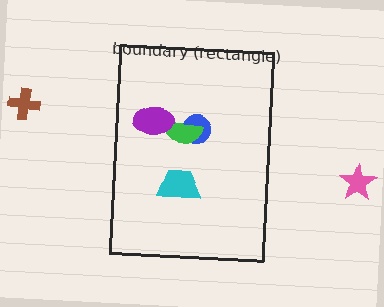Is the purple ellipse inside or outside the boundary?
Inside.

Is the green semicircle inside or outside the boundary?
Inside.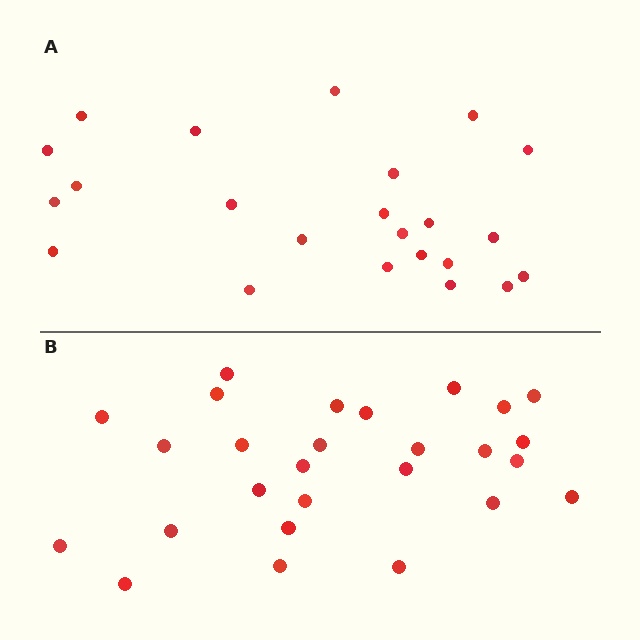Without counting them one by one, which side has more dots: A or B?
Region B (the bottom region) has more dots.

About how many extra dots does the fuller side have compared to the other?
Region B has about 4 more dots than region A.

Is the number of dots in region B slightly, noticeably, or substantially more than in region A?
Region B has only slightly more — the two regions are fairly close. The ratio is roughly 1.2 to 1.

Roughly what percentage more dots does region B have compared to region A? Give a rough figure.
About 15% more.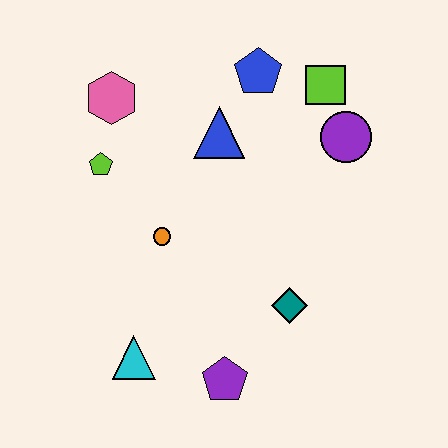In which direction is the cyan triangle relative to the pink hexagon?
The cyan triangle is below the pink hexagon.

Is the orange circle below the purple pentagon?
No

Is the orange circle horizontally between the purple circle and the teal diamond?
No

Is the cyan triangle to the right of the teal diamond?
No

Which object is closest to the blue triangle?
The blue pentagon is closest to the blue triangle.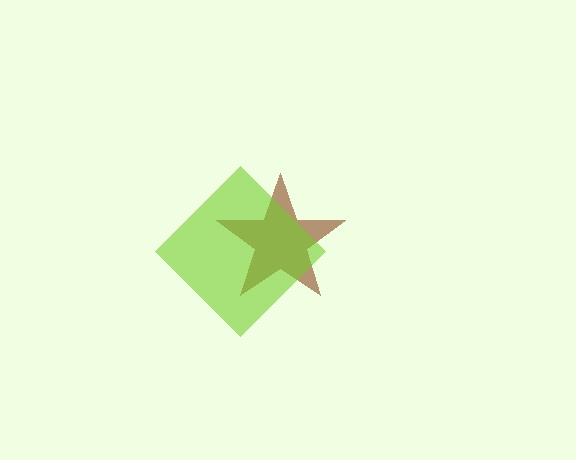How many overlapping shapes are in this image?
There are 2 overlapping shapes in the image.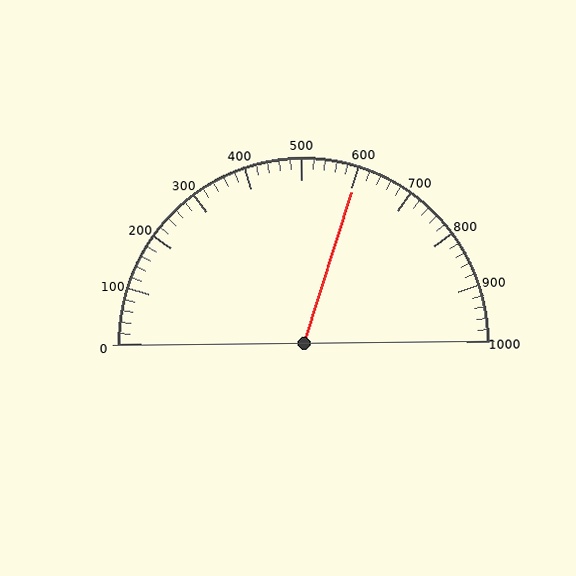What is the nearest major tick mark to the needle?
The nearest major tick mark is 600.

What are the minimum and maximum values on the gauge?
The gauge ranges from 0 to 1000.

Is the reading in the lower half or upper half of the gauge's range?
The reading is in the upper half of the range (0 to 1000).